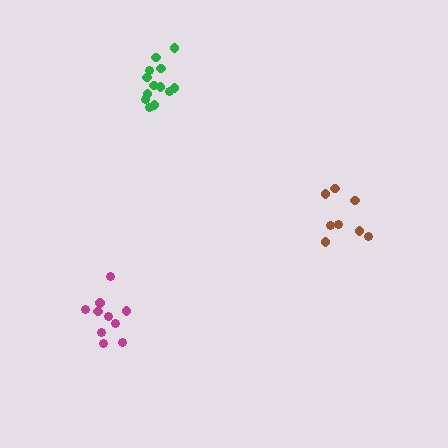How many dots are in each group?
Group 1: 8 dots, Group 2: 10 dots, Group 3: 13 dots (31 total).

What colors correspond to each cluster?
The clusters are colored: brown, magenta, green.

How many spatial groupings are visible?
There are 3 spatial groupings.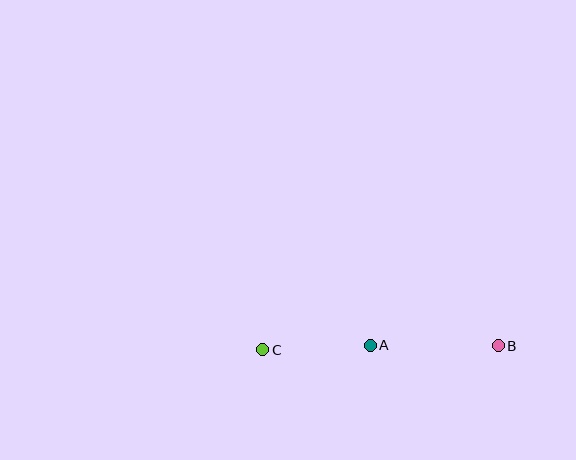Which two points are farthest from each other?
Points B and C are farthest from each other.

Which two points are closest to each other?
Points A and C are closest to each other.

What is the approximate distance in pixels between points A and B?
The distance between A and B is approximately 128 pixels.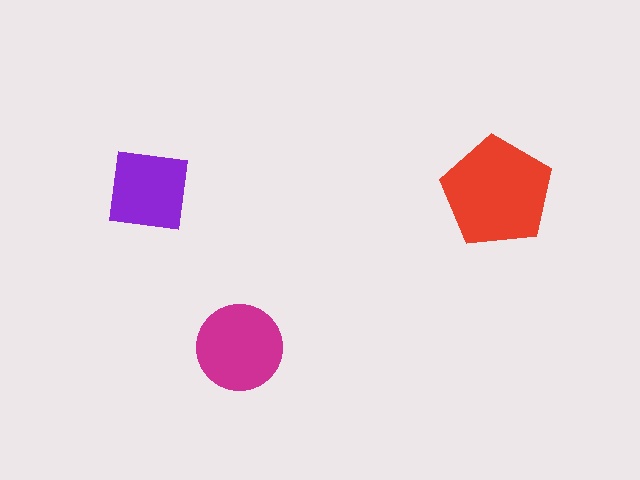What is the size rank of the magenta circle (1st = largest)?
2nd.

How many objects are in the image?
There are 3 objects in the image.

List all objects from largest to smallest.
The red pentagon, the magenta circle, the purple square.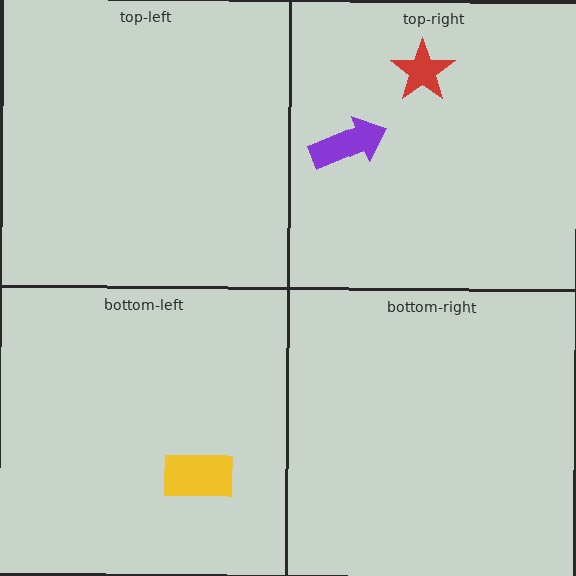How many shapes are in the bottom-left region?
1.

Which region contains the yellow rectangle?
The bottom-left region.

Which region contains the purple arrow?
The top-right region.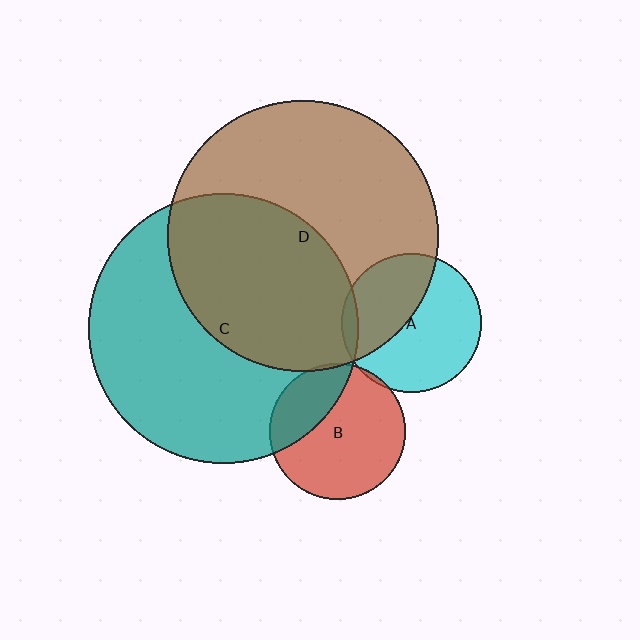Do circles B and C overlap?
Yes.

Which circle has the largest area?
Circle D (brown).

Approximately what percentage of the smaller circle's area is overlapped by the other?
Approximately 30%.